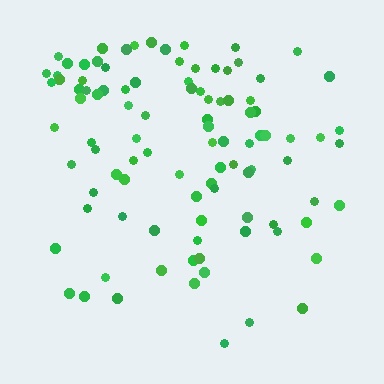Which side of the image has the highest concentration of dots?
The top.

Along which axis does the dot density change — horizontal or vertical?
Vertical.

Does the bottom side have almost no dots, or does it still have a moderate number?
Still a moderate number, just noticeably fewer than the top.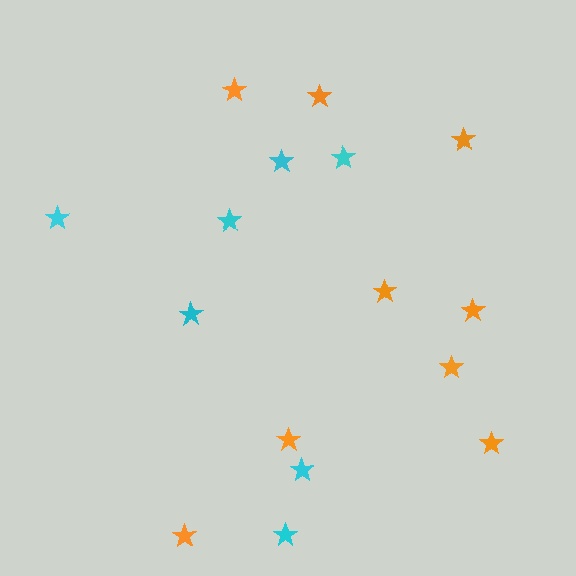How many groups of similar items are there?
There are 2 groups: one group of cyan stars (7) and one group of orange stars (9).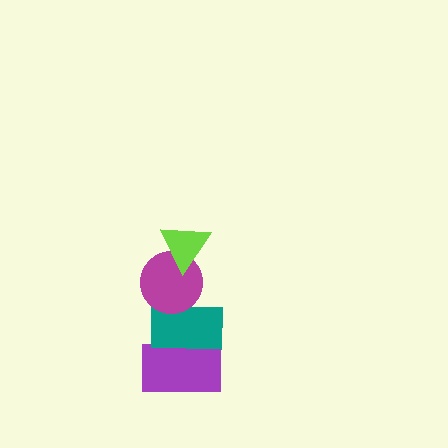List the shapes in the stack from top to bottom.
From top to bottom: the lime triangle, the magenta circle, the teal rectangle, the purple rectangle.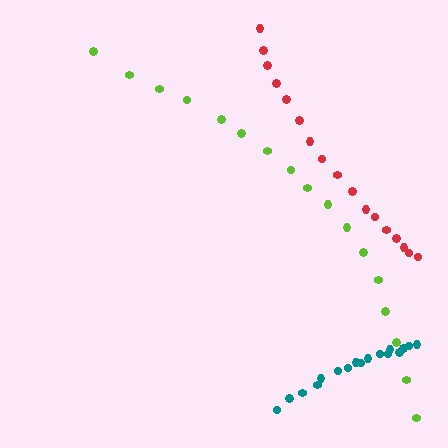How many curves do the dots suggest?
There are 3 distinct paths.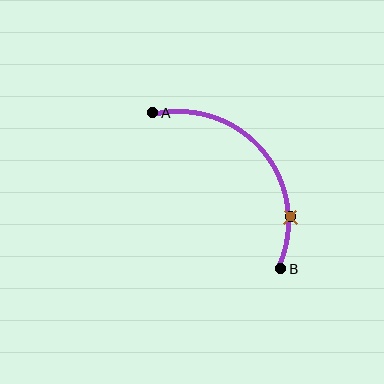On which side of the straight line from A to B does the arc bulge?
The arc bulges above and to the right of the straight line connecting A and B.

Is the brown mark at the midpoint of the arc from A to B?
No. The brown mark lies on the arc but is closer to endpoint B. The arc midpoint would be at the point on the curve equidistant along the arc from both A and B.